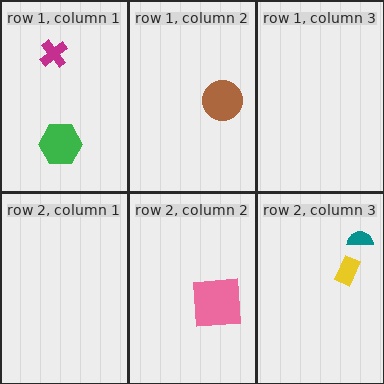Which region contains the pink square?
The row 2, column 2 region.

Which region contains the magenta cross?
The row 1, column 1 region.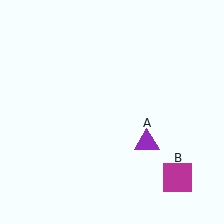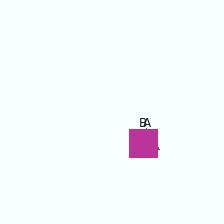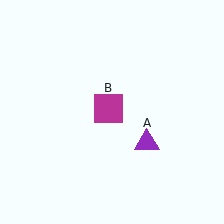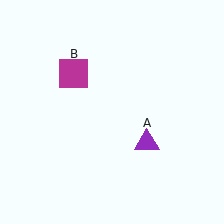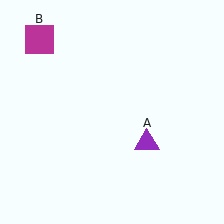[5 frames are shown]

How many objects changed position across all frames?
1 object changed position: magenta square (object B).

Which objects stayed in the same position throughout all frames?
Purple triangle (object A) remained stationary.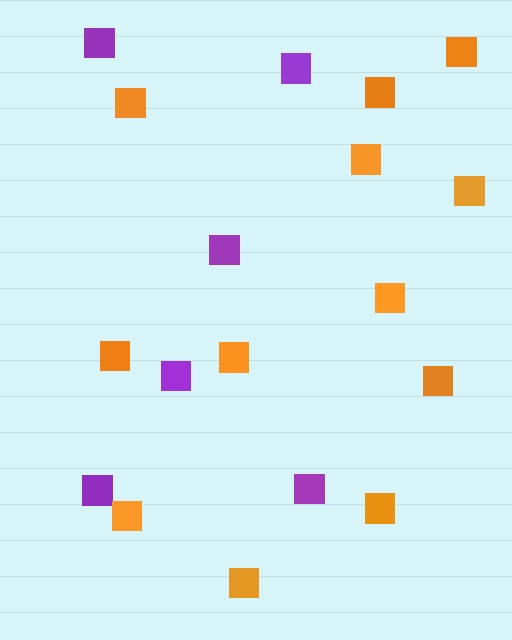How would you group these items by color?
There are 2 groups: one group of purple squares (6) and one group of orange squares (12).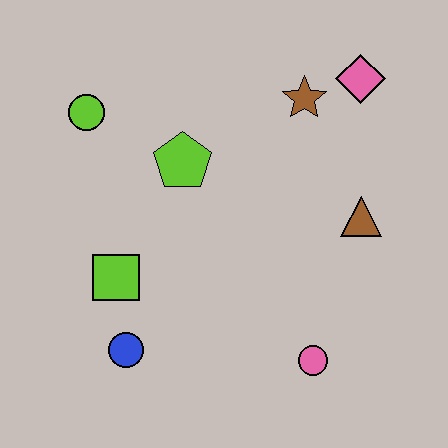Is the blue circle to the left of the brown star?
Yes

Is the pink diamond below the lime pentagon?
No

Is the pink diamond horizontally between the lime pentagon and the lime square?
No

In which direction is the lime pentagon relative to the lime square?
The lime pentagon is above the lime square.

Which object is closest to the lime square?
The blue circle is closest to the lime square.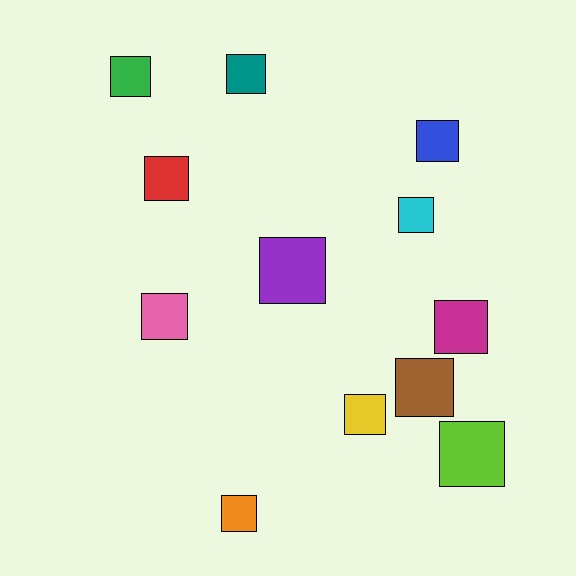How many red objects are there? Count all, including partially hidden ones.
There is 1 red object.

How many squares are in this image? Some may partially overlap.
There are 12 squares.